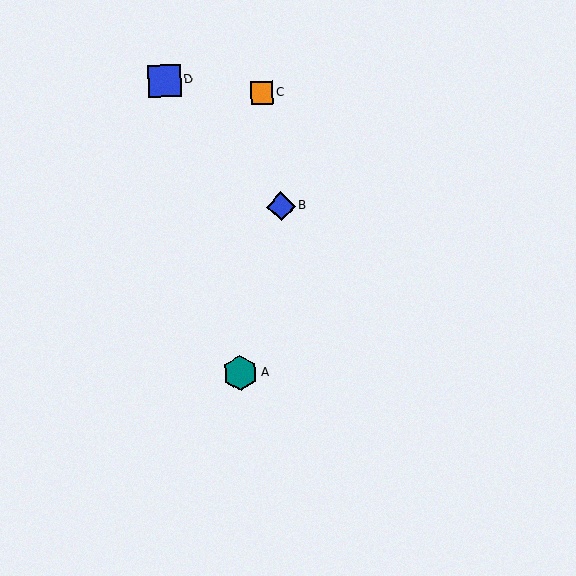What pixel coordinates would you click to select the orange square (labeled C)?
Click at (262, 93) to select the orange square C.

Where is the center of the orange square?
The center of the orange square is at (262, 93).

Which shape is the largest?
The teal hexagon (labeled A) is the largest.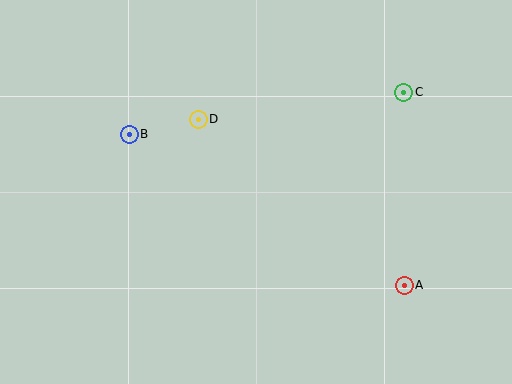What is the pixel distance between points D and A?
The distance between D and A is 265 pixels.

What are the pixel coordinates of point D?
Point D is at (198, 119).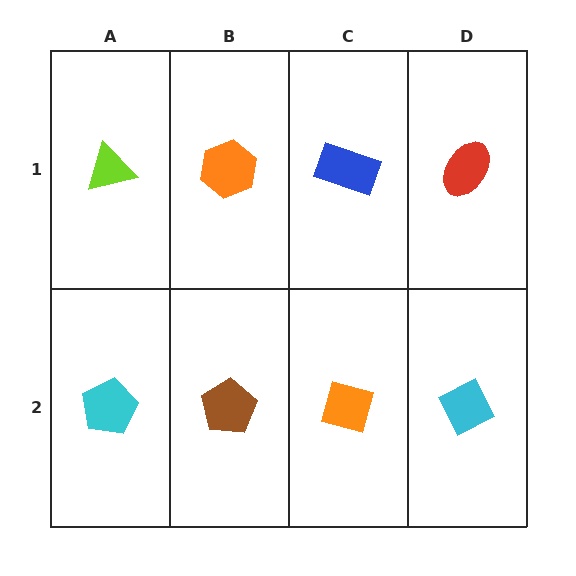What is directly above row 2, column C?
A blue rectangle.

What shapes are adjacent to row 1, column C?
An orange diamond (row 2, column C), an orange hexagon (row 1, column B), a red ellipse (row 1, column D).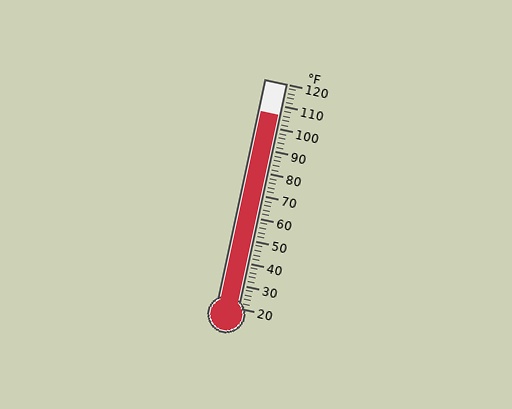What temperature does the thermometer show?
The thermometer shows approximately 106°F.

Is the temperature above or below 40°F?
The temperature is above 40°F.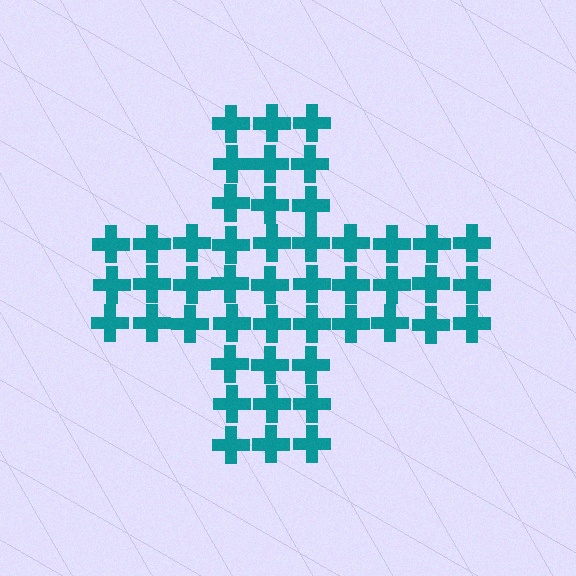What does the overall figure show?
The overall figure shows a cross.